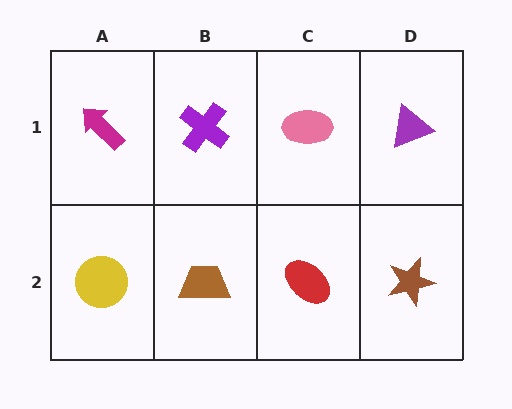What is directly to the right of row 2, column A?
A brown trapezoid.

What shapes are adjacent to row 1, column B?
A brown trapezoid (row 2, column B), a magenta arrow (row 1, column A), a pink ellipse (row 1, column C).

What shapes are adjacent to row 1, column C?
A red ellipse (row 2, column C), a purple cross (row 1, column B), a purple triangle (row 1, column D).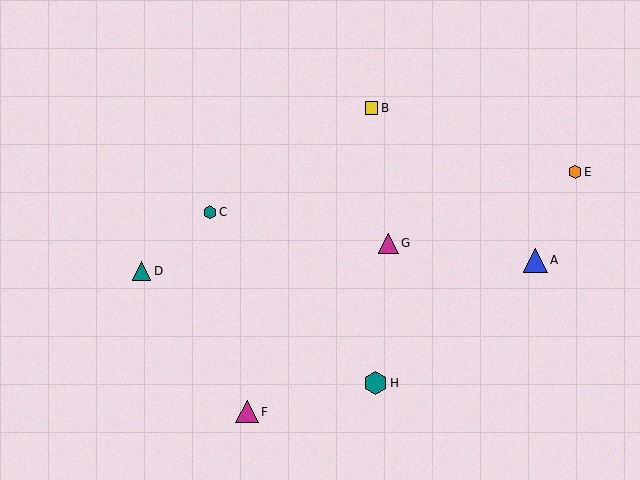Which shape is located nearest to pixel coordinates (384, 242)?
The magenta triangle (labeled G) at (389, 243) is nearest to that location.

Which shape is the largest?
The blue triangle (labeled A) is the largest.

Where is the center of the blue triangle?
The center of the blue triangle is at (535, 260).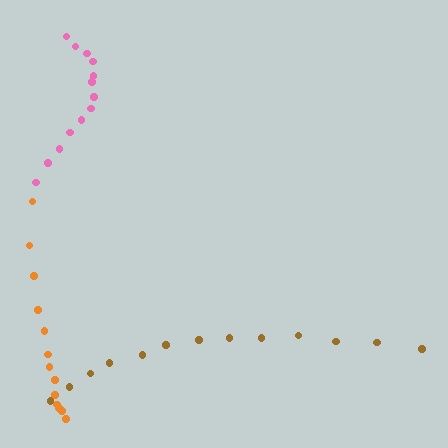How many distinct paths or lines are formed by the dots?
There are 3 distinct paths.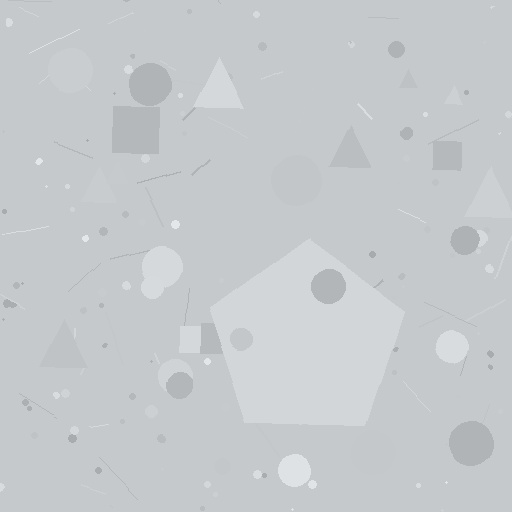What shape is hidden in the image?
A pentagon is hidden in the image.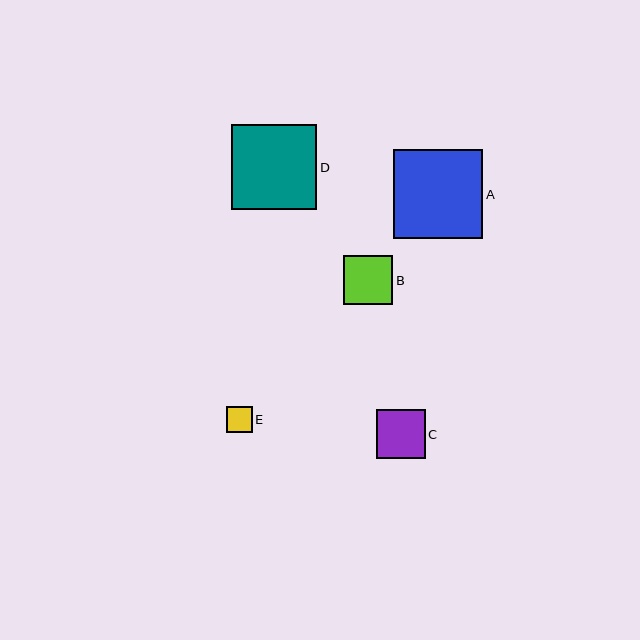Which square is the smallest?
Square E is the smallest with a size of approximately 25 pixels.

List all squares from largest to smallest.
From largest to smallest: A, D, B, C, E.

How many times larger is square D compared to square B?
Square D is approximately 1.7 times the size of square B.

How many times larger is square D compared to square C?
Square D is approximately 1.8 times the size of square C.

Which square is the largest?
Square A is the largest with a size of approximately 89 pixels.